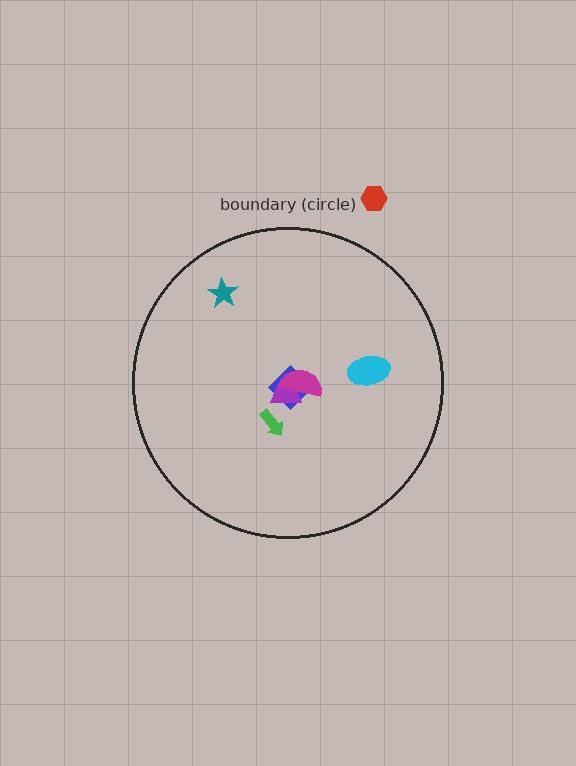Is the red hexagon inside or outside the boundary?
Outside.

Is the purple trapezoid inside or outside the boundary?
Inside.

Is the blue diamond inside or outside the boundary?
Inside.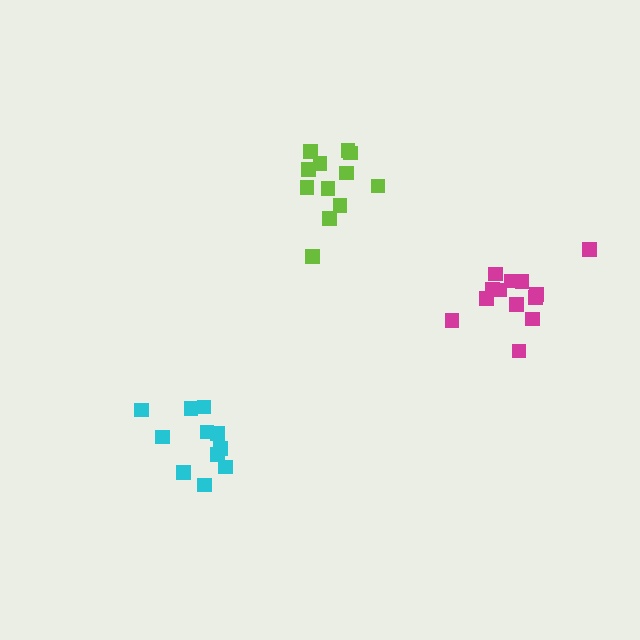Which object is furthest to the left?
The cyan cluster is leftmost.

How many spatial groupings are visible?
There are 3 spatial groupings.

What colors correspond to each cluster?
The clusters are colored: lime, cyan, magenta.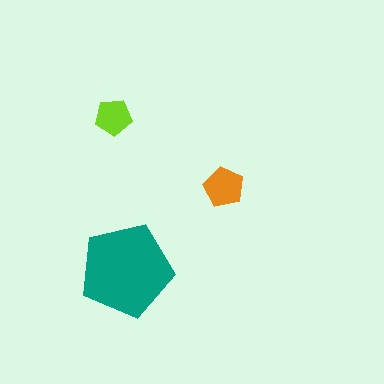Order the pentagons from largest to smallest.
the teal one, the orange one, the lime one.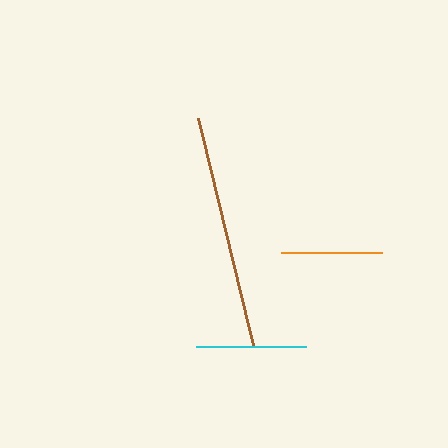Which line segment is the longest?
The brown line is the longest at approximately 234 pixels.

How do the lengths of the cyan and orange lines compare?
The cyan and orange lines are approximately the same length.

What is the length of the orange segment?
The orange segment is approximately 101 pixels long.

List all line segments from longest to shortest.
From longest to shortest: brown, cyan, orange.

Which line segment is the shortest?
The orange line is the shortest at approximately 101 pixels.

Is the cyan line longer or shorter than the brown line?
The brown line is longer than the cyan line.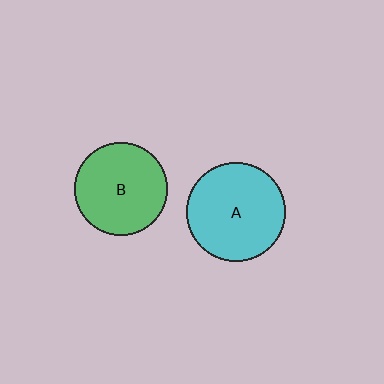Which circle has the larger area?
Circle A (cyan).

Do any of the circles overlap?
No, none of the circles overlap.